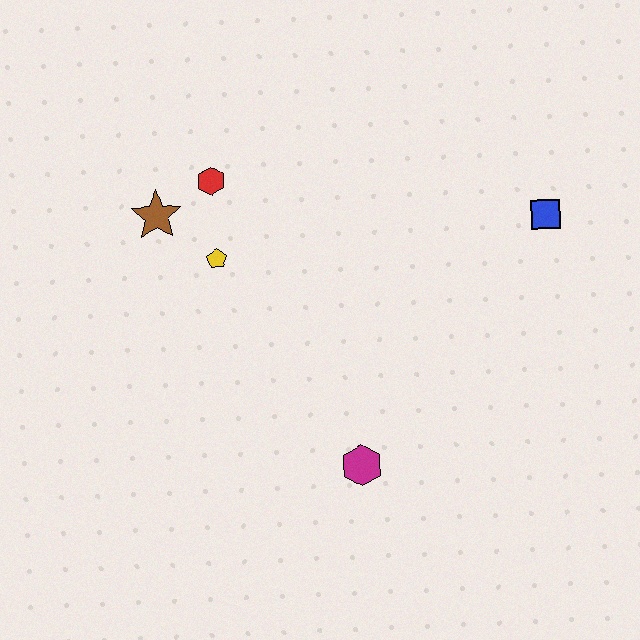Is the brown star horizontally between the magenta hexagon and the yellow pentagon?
No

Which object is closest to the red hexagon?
The brown star is closest to the red hexagon.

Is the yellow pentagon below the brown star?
Yes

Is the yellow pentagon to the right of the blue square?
No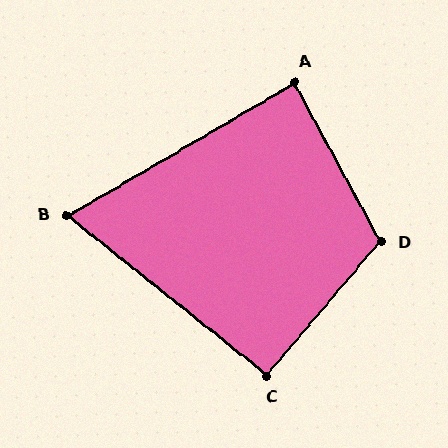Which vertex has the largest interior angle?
D, at approximately 111 degrees.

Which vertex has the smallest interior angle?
B, at approximately 69 degrees.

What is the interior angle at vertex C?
Approximately 92 degrees (approximately right).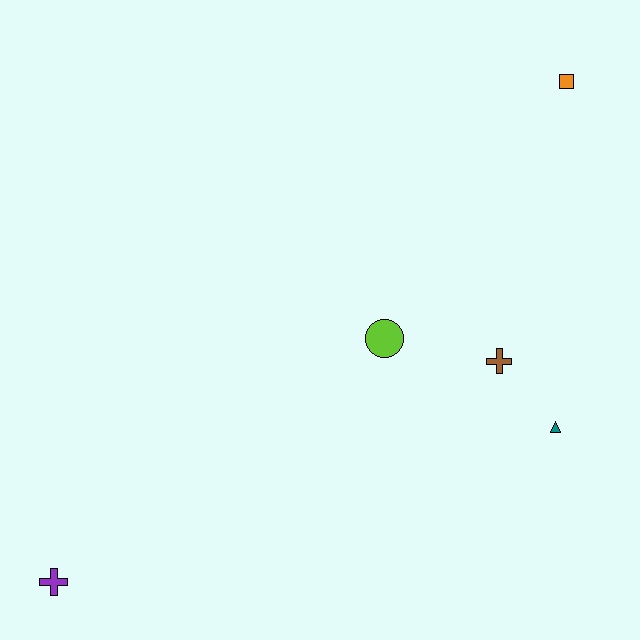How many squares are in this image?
There is 1 square.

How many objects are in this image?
There are 5 objects.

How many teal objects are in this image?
There is 1 teal object.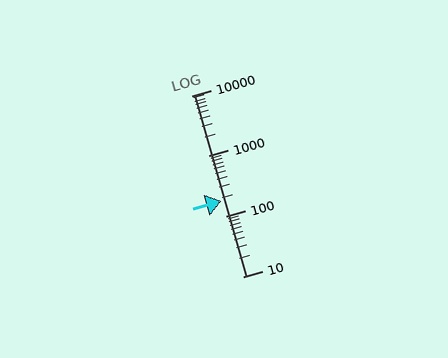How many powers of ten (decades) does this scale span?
The scale spans 3 decades, from 10 to 10000.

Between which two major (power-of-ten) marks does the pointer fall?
The pointer is between 100 and 1000.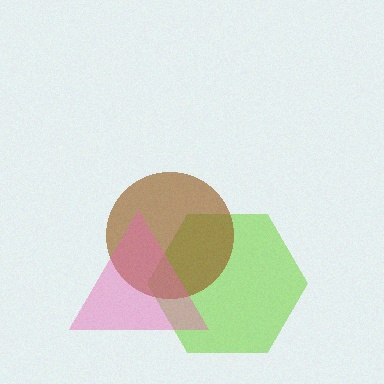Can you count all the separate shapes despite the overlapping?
Yes, there are 3 separate shapes.